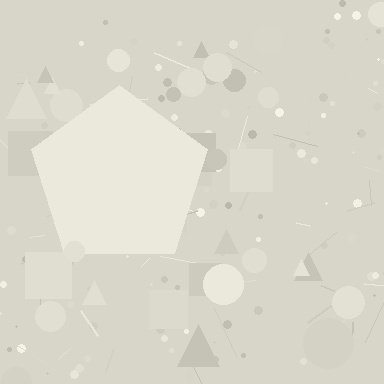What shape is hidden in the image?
A pentagon is hidden in the image.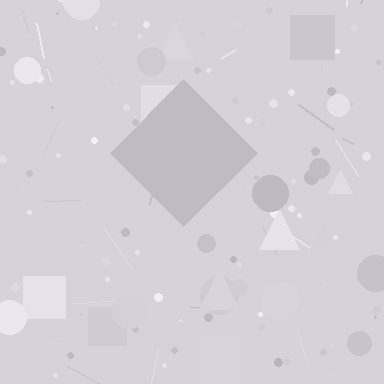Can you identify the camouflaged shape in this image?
The camouflaged shape is a diamond.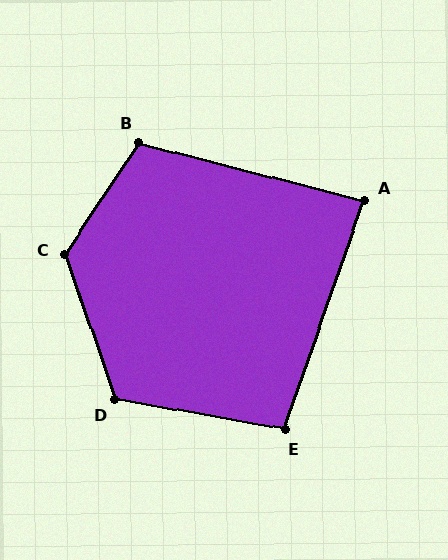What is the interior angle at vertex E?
Approximately 99 degrees (obtuse).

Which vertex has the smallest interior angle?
A, at approximately 85 degrees.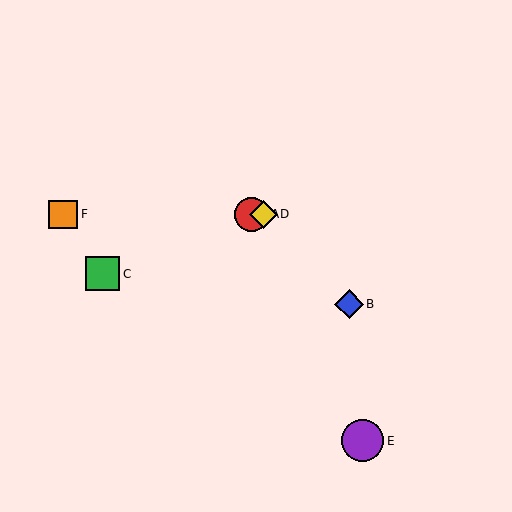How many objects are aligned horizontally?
3 objects (A, D, F) are aligned horizontally.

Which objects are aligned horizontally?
Objects A, D, F are aligned horizontally.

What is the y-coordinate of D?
Object D is at y≈214.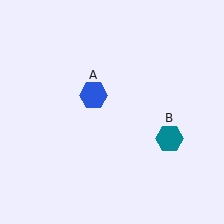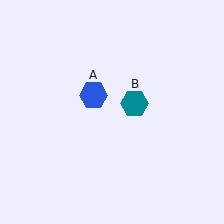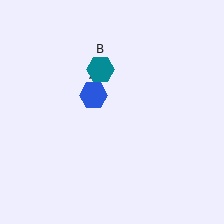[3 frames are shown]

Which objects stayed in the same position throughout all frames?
Blue hexagon (object A) remained stationary.